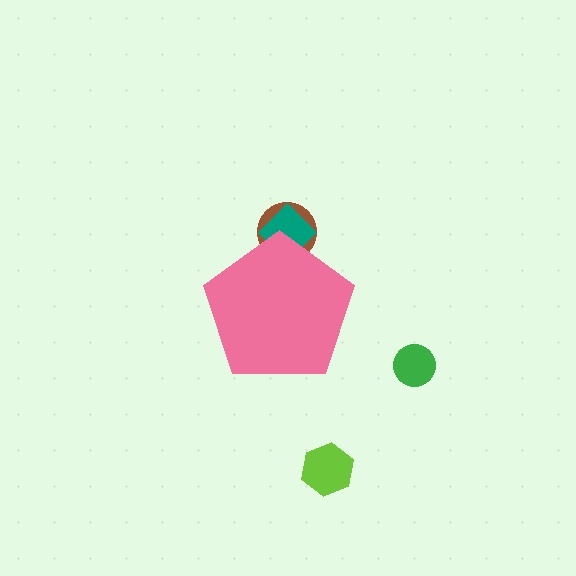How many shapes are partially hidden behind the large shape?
2 shapes are partially hidden.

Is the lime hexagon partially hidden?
No, the lime hexagon is fully visible.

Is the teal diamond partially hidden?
Yes, the teal diamond is partially hidden behind the pink pentagon.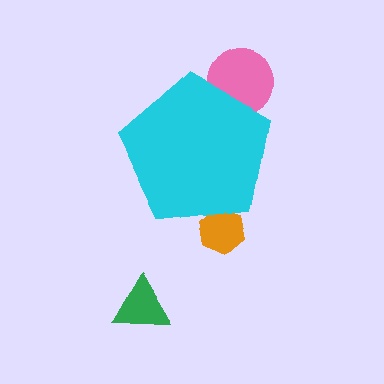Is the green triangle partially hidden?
No, the green triangle is fully visible.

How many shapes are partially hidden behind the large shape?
2 shapes are partially hidden.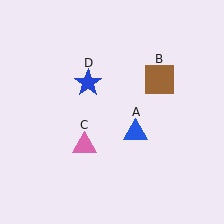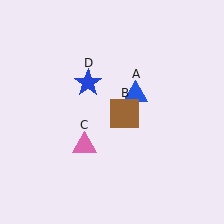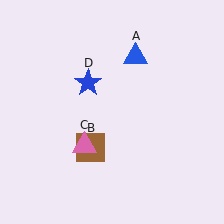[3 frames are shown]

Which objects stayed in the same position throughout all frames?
Pink triangle (object C) and blue star (object D) remained stationary.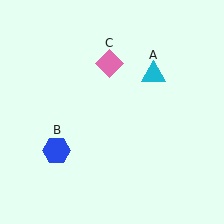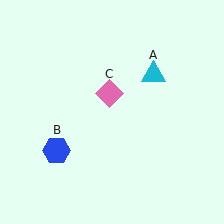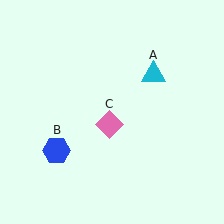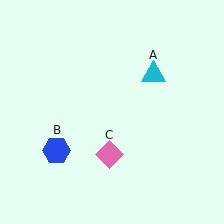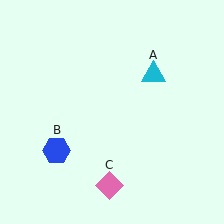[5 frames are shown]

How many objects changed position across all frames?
1 object changed position: pink diamond (object C).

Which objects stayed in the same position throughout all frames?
Cyan triangle (object A) and blue hexagon (object B) remained stationary.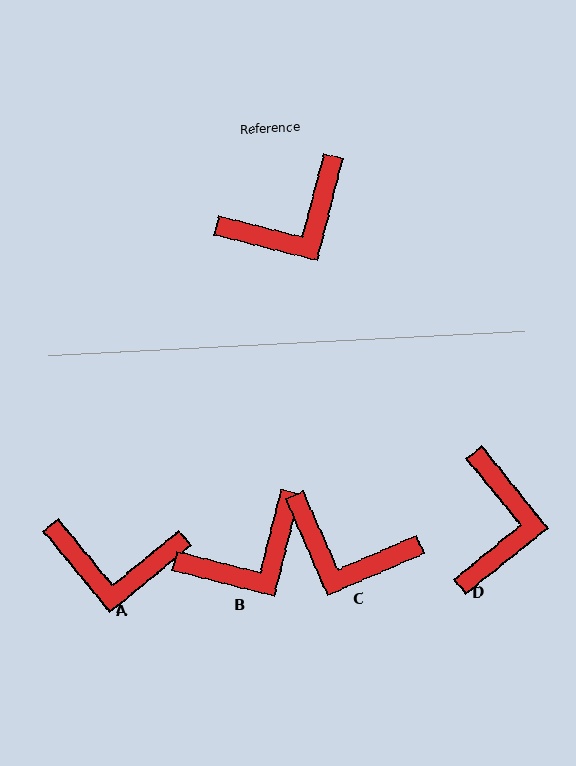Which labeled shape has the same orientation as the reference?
B.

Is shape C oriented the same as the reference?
No, it is off by about 52 degrees.